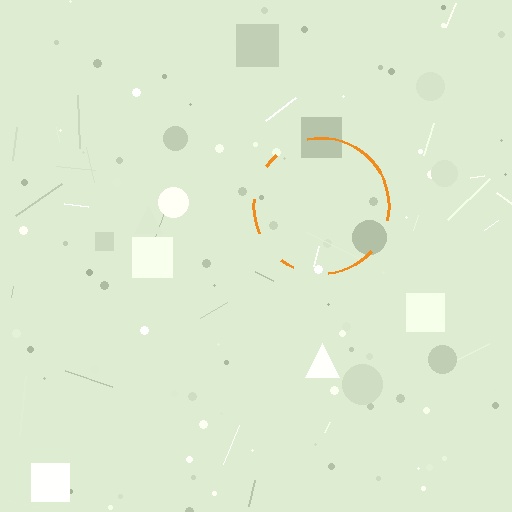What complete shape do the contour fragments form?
The contour fragments form a circle.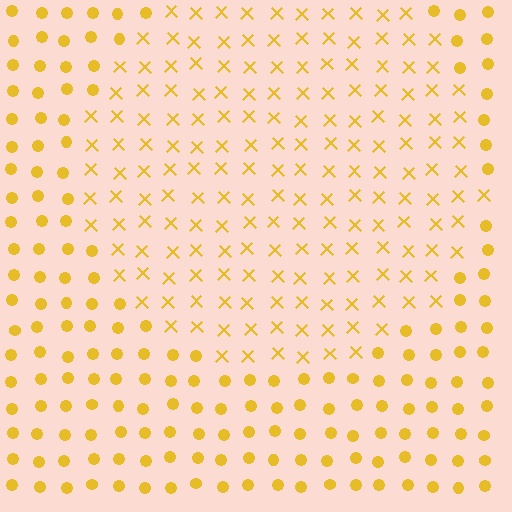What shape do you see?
I see a circle.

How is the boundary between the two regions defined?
The boundary is defined by a change in element shape: X marks inside vs. circles outside. All elements share the same color and spacing.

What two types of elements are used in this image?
The image uses X marks inside the circle region and circles outside it.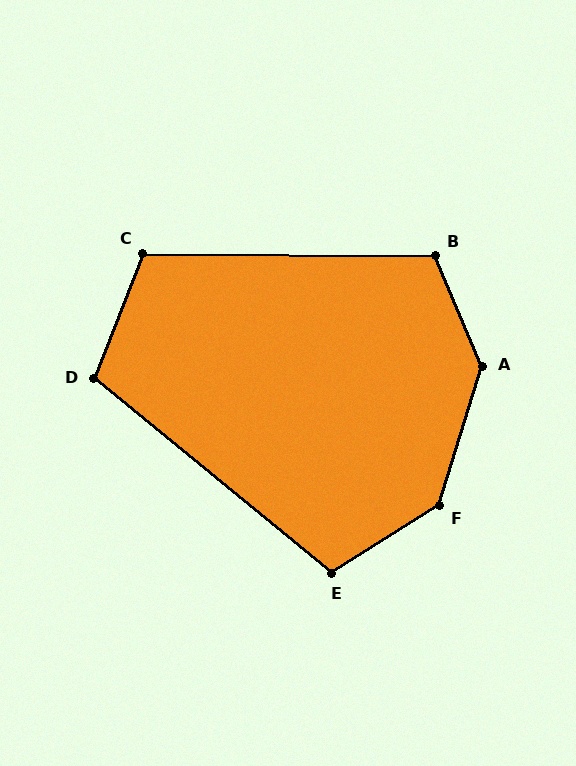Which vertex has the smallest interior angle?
D, at approximately 108 degrees.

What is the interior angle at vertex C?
Approximately 111 degrees (obtuse).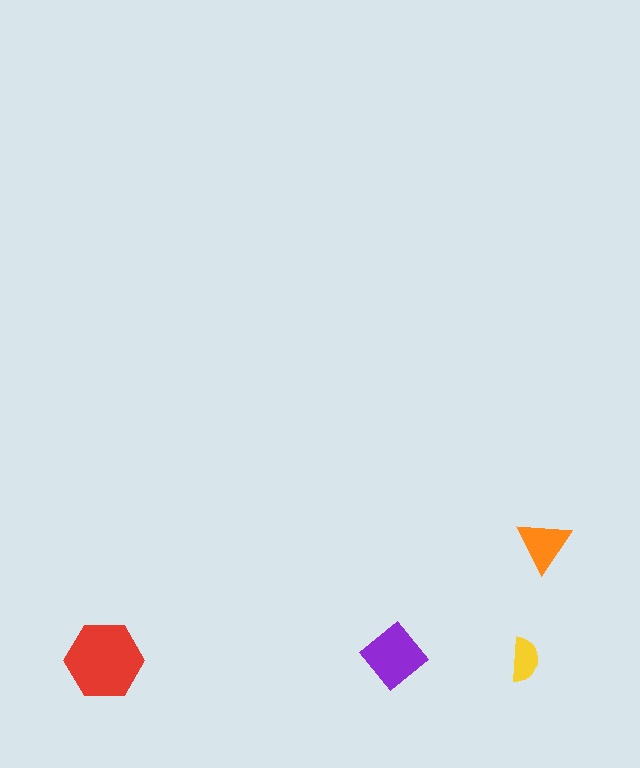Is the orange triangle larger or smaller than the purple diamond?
Smaller.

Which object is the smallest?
The yellow semicircle.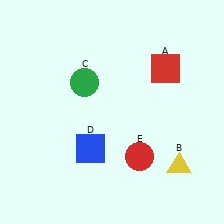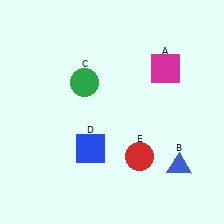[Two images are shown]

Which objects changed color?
A changed from red to magenta. B changed from yellow to blue.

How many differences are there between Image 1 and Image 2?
There are 2 differences between the two images.